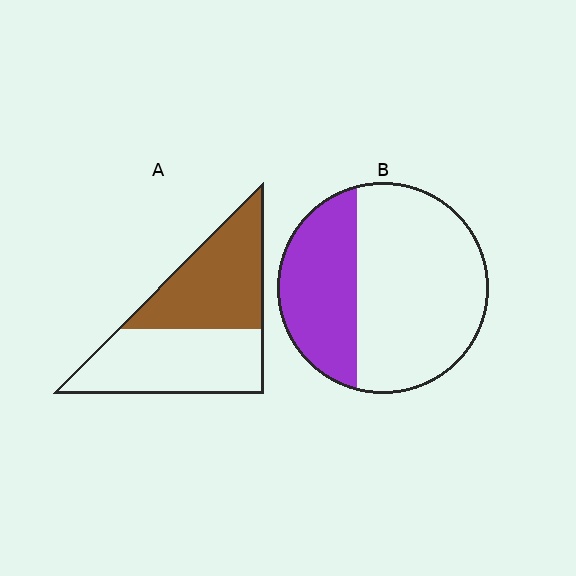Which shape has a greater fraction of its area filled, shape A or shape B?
Shape A.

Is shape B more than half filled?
No.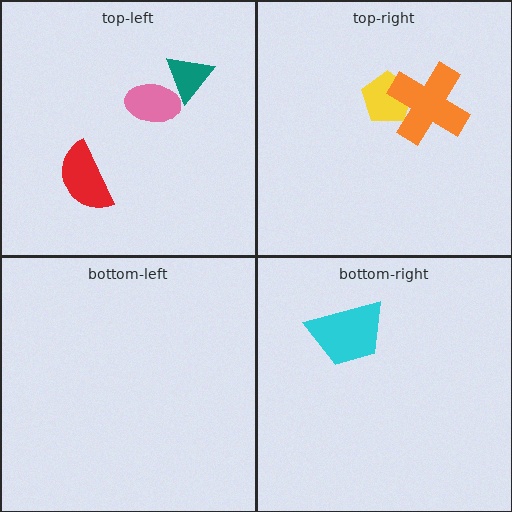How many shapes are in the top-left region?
3.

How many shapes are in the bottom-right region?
1.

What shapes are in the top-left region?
The red semicircle, the teal triangle, the pink ellipse.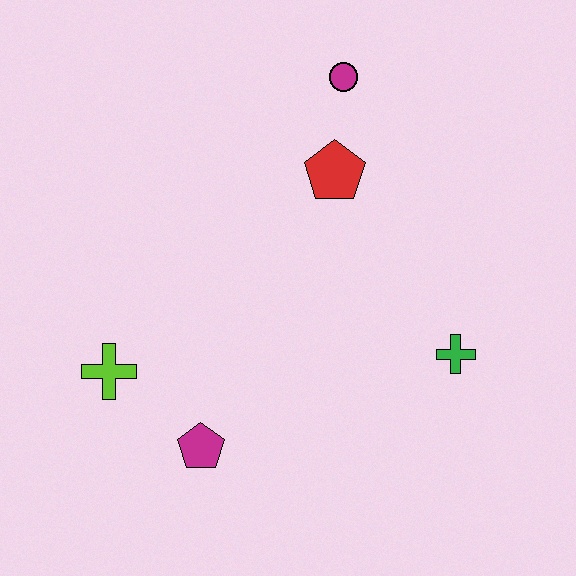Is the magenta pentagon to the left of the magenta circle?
Yes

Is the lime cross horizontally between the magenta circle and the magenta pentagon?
No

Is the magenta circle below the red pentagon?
No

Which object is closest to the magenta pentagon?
The lime cross is closest to the magenta pentagon.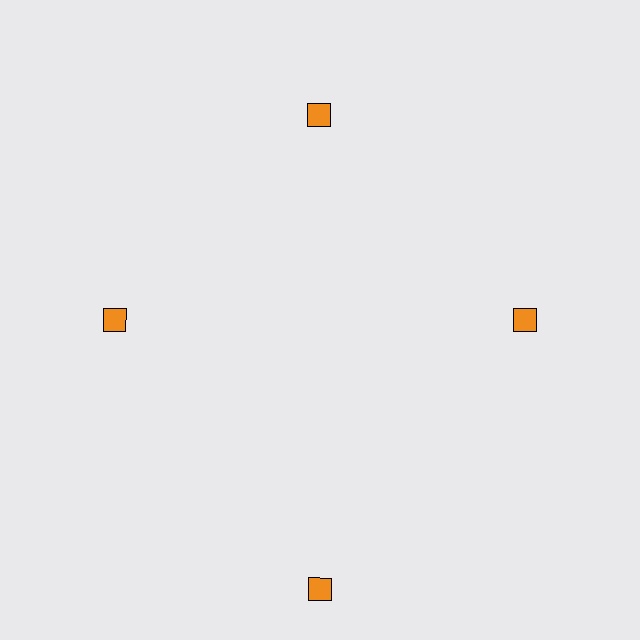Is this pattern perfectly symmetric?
No. The 4 orange diamonds are arranged in a ring, but one element near the 6 o'clock position is pushed outward from the center, breaking the 4-fold rotational symmetry.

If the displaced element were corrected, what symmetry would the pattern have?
It would have 4-fold rotational symmetry — the pattern would map onto itself every 90 degrees.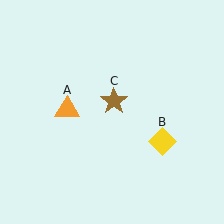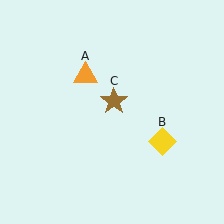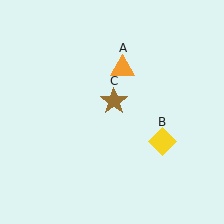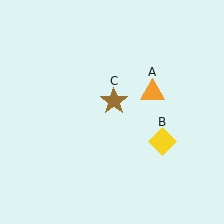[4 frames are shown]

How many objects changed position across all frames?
1 object changed position: orange triangle (object A).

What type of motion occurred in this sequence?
The orange triangle (object A) rotated clockwise around the center of the scene.